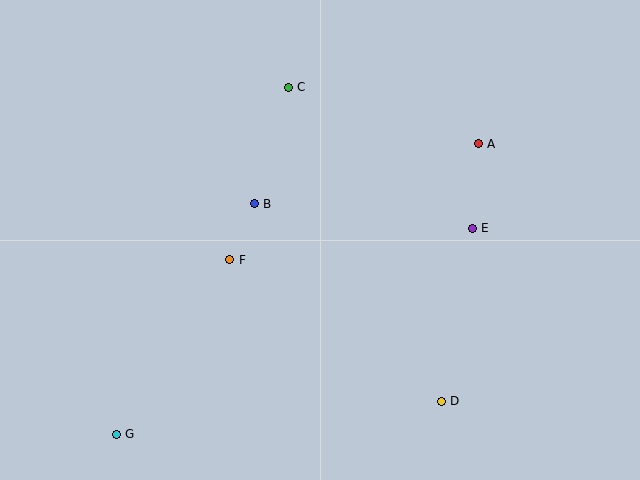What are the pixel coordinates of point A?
Point A is at (478, 144).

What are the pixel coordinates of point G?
Point G is at (116, 434).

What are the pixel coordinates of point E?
Point E is at (472, 228).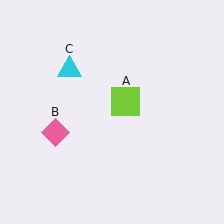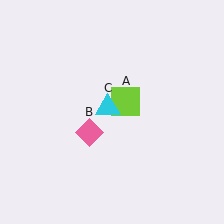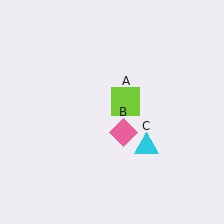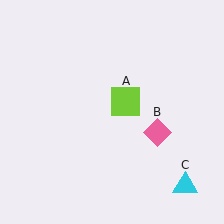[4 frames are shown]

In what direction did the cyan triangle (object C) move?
The cyan triangle (object C) moved down and to the right.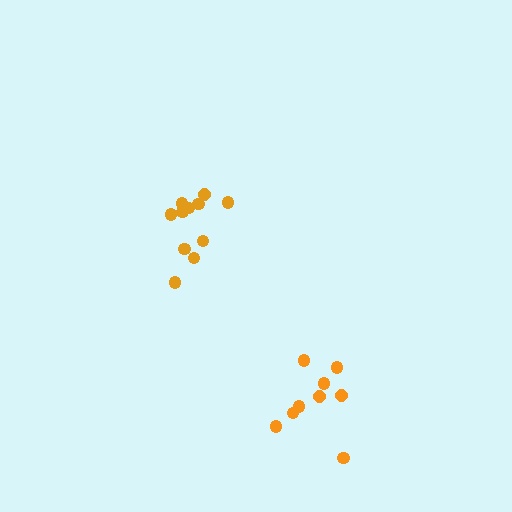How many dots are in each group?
Group 1: 11 dots, Group 2: 9 dots (20 total).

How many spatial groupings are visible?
There are 2 spatial groupings.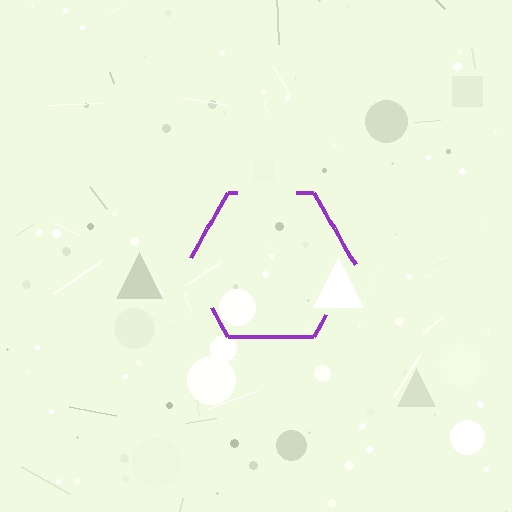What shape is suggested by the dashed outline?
The dashed outline suggests a hexagon.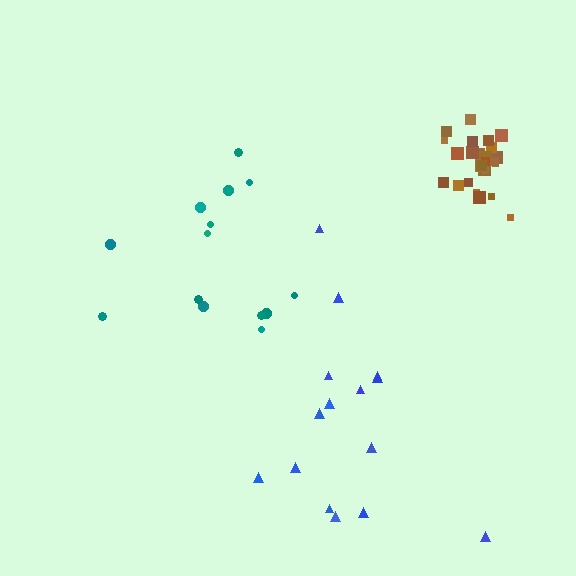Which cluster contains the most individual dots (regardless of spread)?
Brown (26).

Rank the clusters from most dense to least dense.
brown, blue, teal.